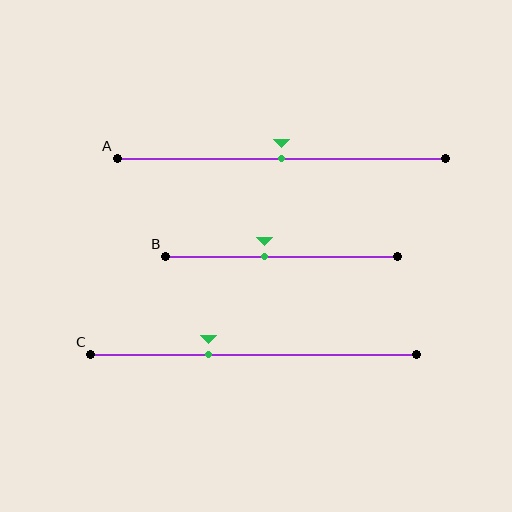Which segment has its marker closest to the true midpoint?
Segment A has its marker closest to the true midpoint.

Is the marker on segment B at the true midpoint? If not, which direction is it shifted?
No, the marker on segment B is shifted to the left by about 7% of the segment length.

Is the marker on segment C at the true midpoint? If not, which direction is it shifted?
No, the marker on segment C is shifted to the left by about 14% of the segment length.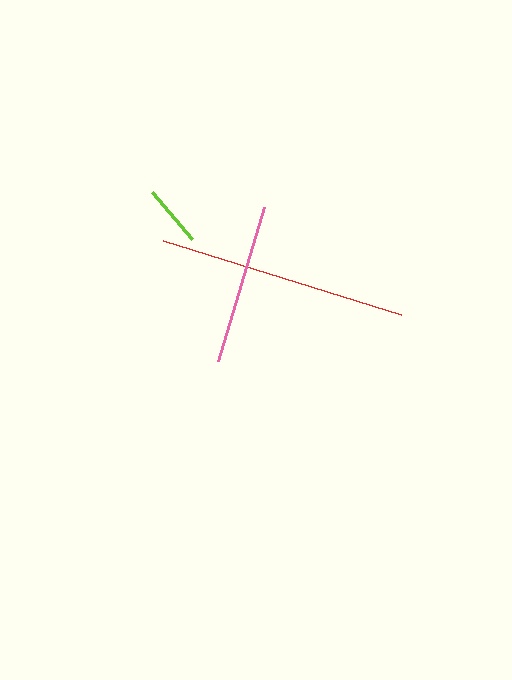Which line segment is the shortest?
The lime line is the shortest at approximately 62 pixels.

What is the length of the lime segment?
The lime segment is approximately 62 pixels long.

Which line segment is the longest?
The red line is the longest at approximately 248 pixels.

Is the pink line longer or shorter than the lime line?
The pink line is longer than the lime line.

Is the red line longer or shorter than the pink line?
The red line is longer than the pink line.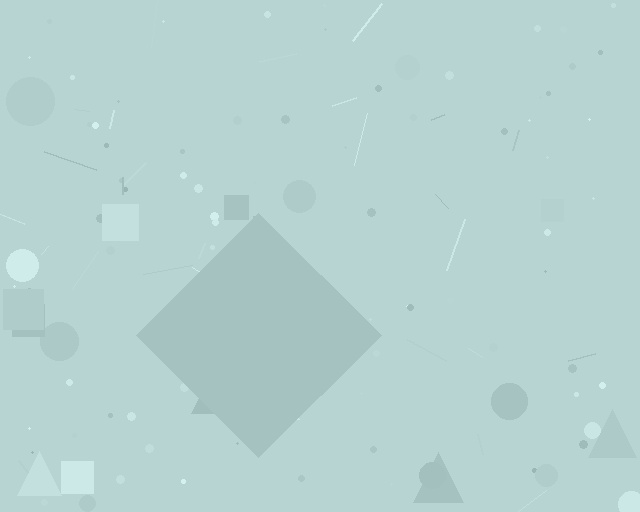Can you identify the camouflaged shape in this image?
The camouflaged shape is a diamond.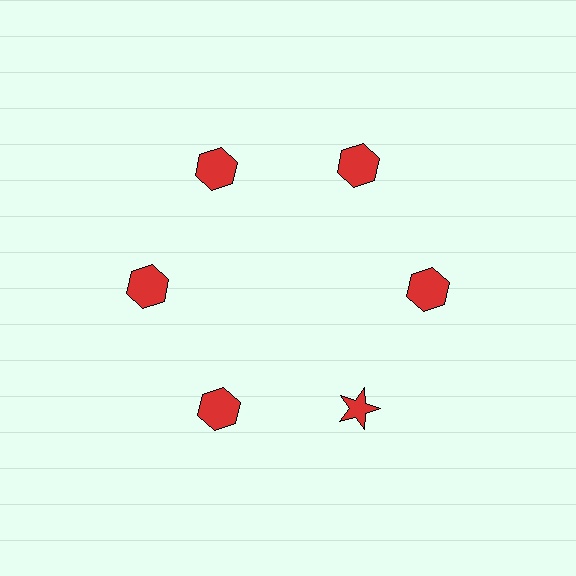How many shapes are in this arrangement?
There are 6 shapes arranged in a ring pattern.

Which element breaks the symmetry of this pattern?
The red star at roughly the 5 o'clock position breaks the symmetry. All other shapes are red hexagons.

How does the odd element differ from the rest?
It has a different shape: star instead of hexagon.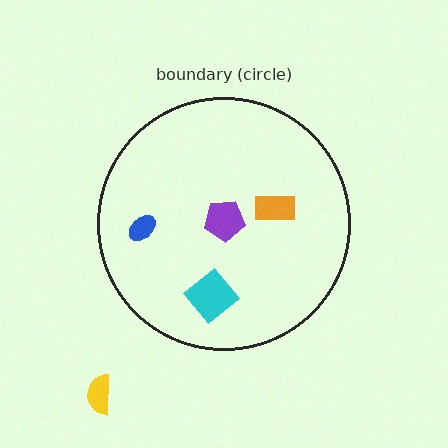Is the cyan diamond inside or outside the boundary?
Inside.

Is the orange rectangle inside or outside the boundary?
Inside.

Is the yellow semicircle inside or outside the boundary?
Outside.